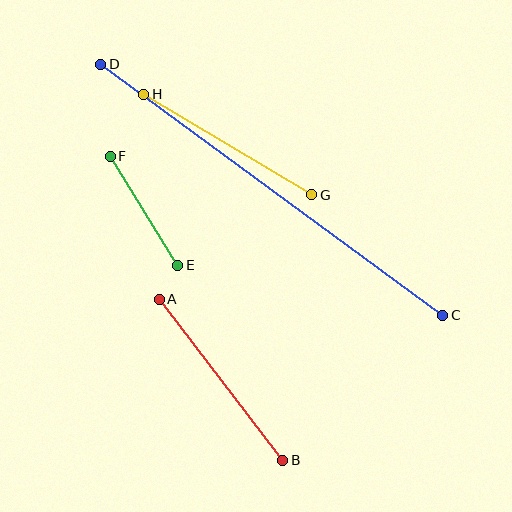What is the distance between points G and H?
The distance is approximately 195 pixels.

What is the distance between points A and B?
The distance is approximately 203 pixels.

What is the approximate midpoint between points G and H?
The midpoint is at approximately (228, 144) pixels.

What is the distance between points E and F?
The distance is approximately 128 pixels.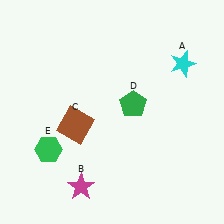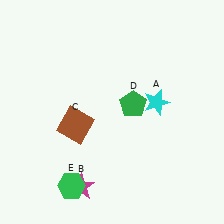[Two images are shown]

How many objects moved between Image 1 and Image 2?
2 objects moved between the two images.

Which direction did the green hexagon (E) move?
The green hexagon (E) moved down.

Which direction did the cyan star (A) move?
The cyan star (A) moved down.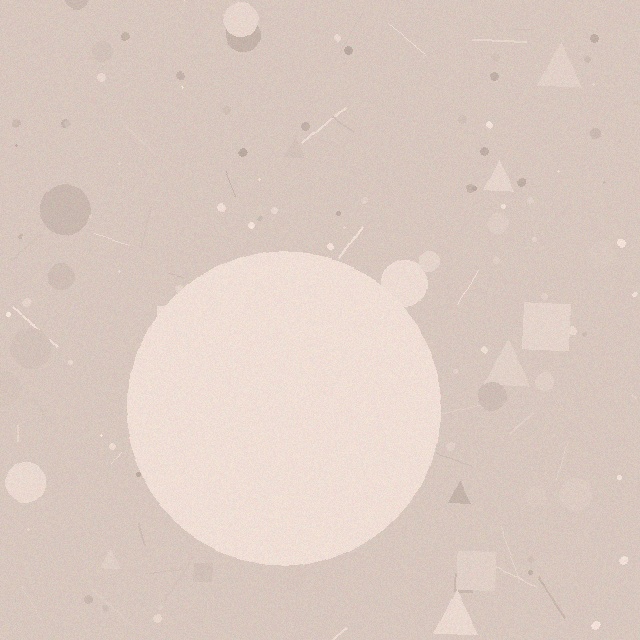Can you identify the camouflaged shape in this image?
The camouflaged shape is a circle.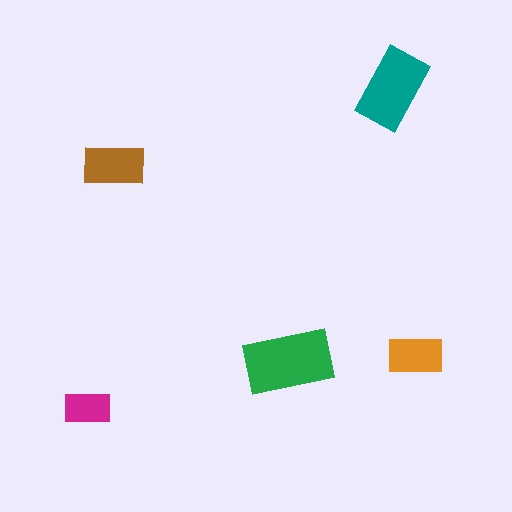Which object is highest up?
The teal rectangle is topmost.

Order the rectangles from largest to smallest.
the green one, the teal one, the brown one, the orange one, the magenta one.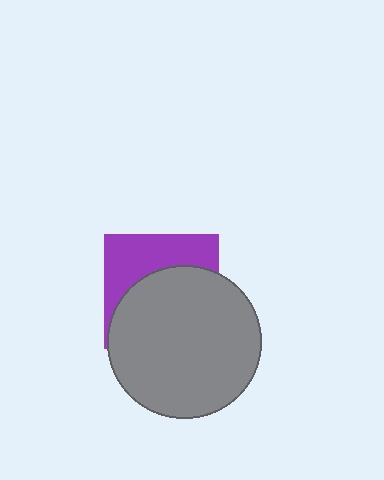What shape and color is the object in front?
The object in front is a gray circle.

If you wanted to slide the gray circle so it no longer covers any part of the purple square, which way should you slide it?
Slide it down — that is the most direct way to separate the two shapes.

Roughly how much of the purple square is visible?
A small part of it is visible (roughly 40%).